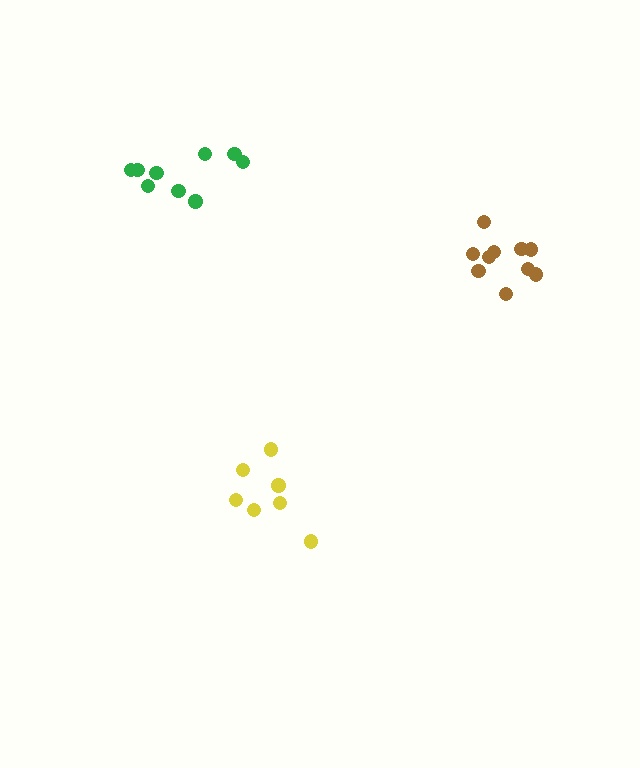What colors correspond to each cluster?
The clusters are colored: yellow, green, brown.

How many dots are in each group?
Group 1: 7 dots, Group 2: 9 dots, Group 3: 10 dots (26 total).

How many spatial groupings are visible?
There are 3 spatial groupings.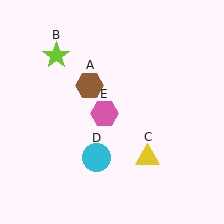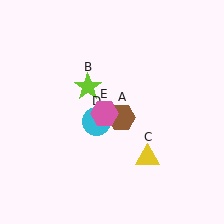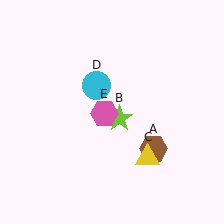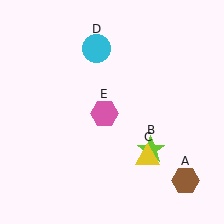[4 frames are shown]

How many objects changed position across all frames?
3 objects changed position: brown hexagon (object A), lime star (object B), cyan circle (object D).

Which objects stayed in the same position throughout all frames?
Yellow triangle (object C) and pink hexagon (object E) remained stationary.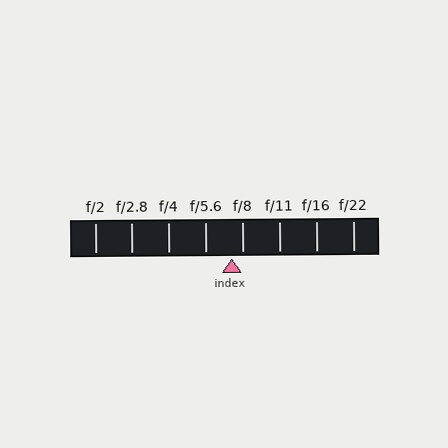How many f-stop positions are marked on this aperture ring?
There are 8 f-stop positions marked.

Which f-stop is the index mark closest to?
The index mark is closest to f/8.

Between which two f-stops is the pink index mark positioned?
The index mark is between f/5.6 and f/8.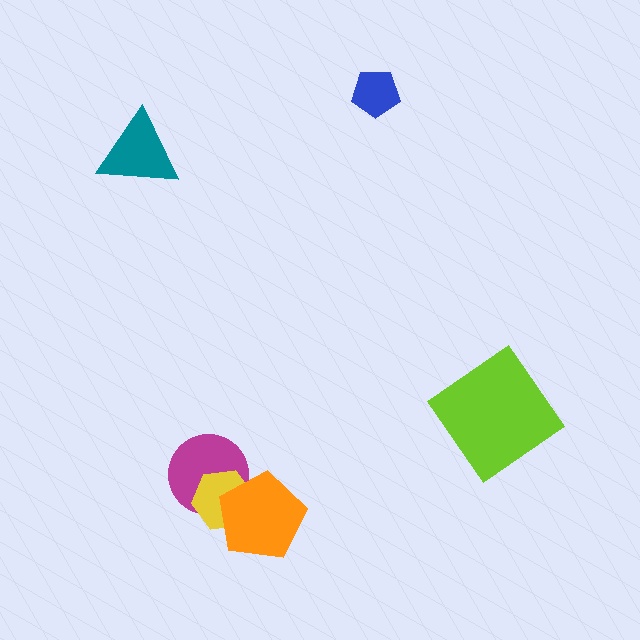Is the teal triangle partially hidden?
No, no other shape covers it.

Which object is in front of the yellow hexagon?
The orange pentagon is in front of the yellow hexagon.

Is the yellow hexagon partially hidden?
Yes, it is partially covered by another shape.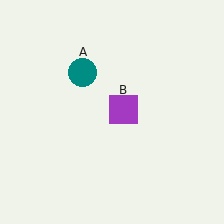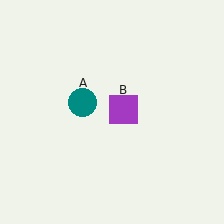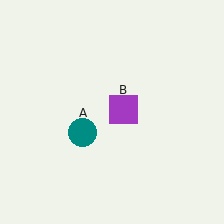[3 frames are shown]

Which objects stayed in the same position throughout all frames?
Purple square (object B) remained stationary.